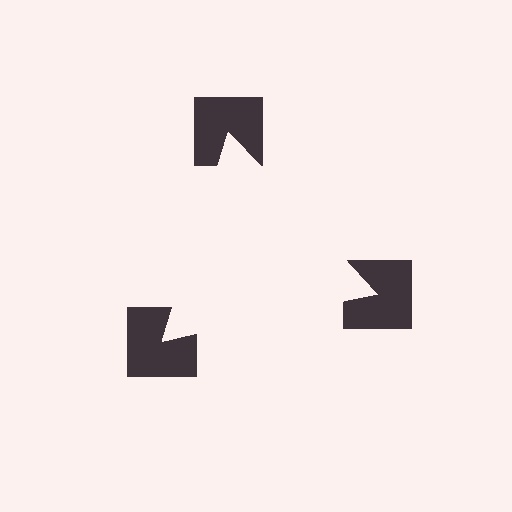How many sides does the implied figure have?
3 sides.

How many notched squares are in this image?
There are 3 — one at each vertex of the illusory triangle.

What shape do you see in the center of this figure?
An illusory triangle — its edges are inferred from the aligned wedge cuts in the notched squares, not physically drawn.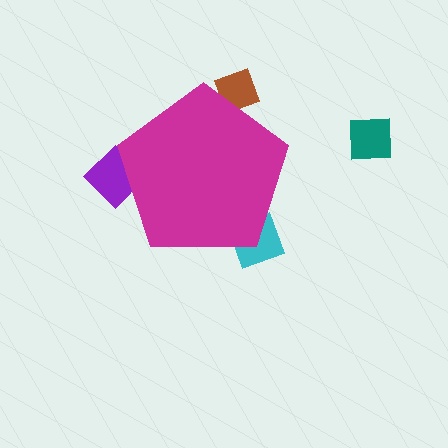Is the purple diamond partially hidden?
Yes, the purple diamond is partially hidden behind the magenta pentagon.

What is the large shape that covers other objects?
A magenta pentagon.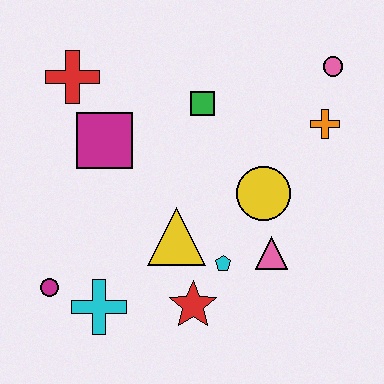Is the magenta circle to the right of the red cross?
No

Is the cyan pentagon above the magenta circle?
Yes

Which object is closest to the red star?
The cyan pentagon is closest to the red star.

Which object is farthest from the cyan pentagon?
The red cross is farthest from the cyan pentagon.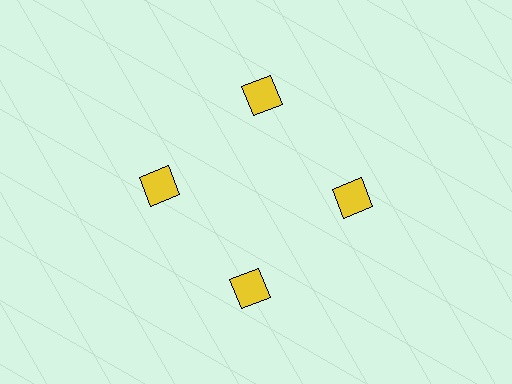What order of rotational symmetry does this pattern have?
This pattern has 4-fold rotational symmetry.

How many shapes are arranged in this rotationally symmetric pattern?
There are 4 shapes, arranged in 4 groups of 1.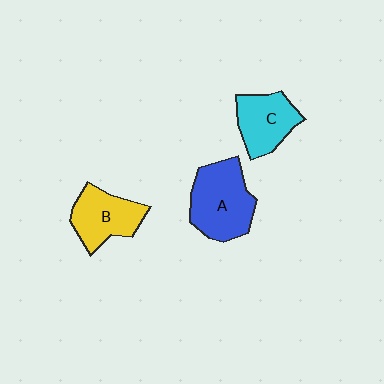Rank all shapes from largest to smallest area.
From largest to smallest: A (blue), B (yellow), C (cyan).